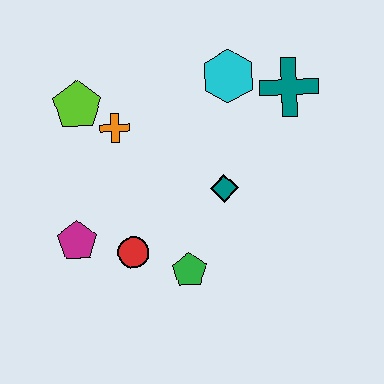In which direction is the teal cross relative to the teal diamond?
The teal cross is above the teal diamond.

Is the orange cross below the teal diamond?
No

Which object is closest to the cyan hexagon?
The teal cross is closest to the cyan hexagon.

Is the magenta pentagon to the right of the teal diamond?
No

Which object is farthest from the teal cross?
The magenta pentagon is farthest from the teal cross.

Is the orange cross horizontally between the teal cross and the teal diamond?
No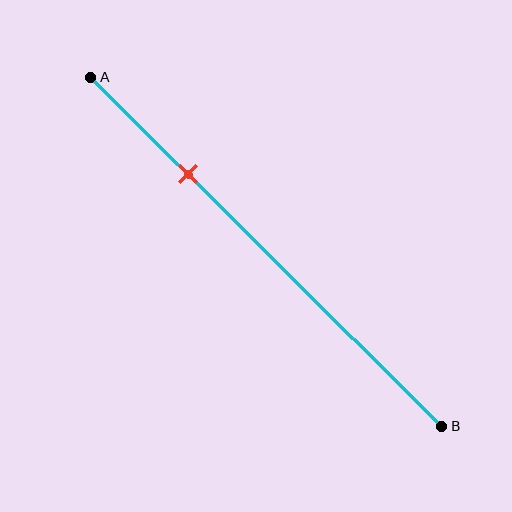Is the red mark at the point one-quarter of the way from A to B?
Yes, the mark is approximately at the one-quarter point.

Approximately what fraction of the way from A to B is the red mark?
The red mark is approximately 30% of the way from A to B.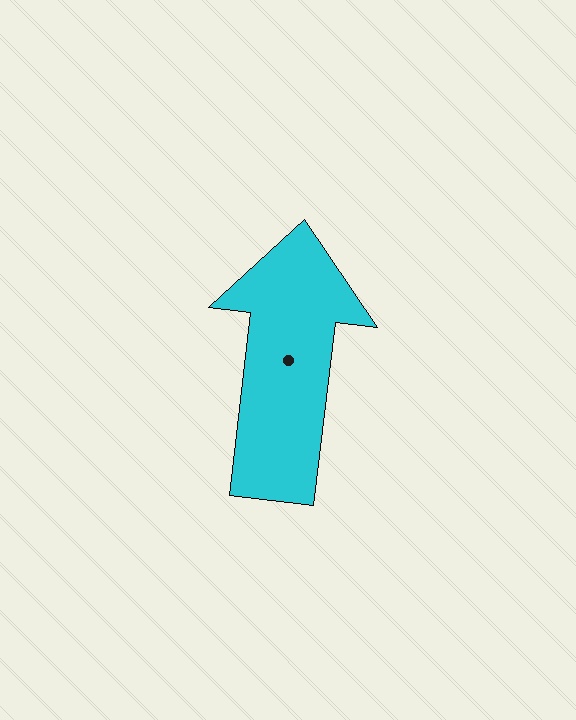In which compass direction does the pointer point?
North.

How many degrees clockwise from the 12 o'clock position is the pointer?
Approximately 7 degrees.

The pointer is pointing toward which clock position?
Roughly 12 o'clock.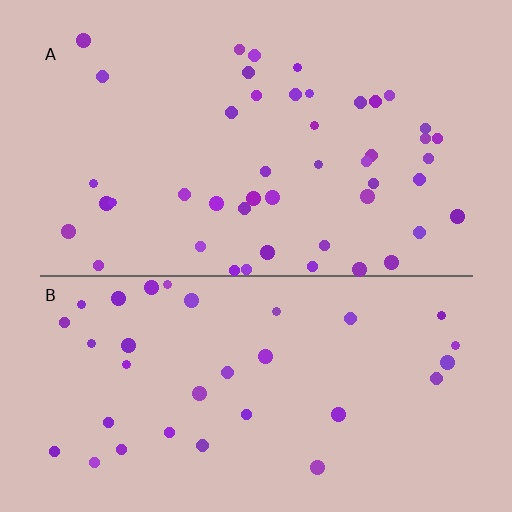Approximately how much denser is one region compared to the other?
Approximately 1.4× — region A over region B.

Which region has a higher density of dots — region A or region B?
A (the top).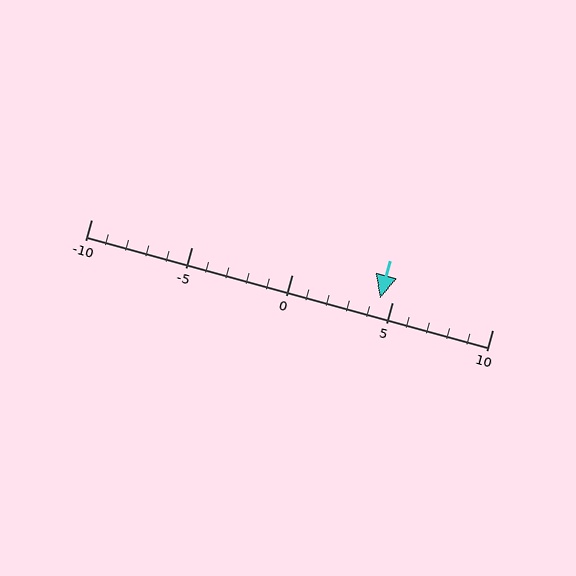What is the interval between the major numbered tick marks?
The major tick marks are spaced 5 units apart.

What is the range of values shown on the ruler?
The ruler shows values from -10 to 10.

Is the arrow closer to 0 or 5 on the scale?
The arrow is closer to 5.